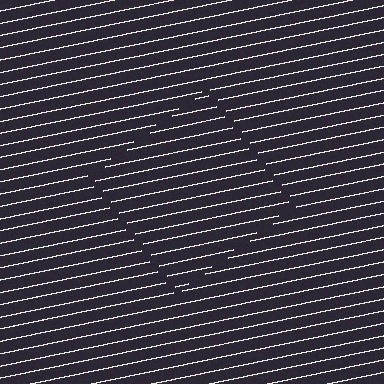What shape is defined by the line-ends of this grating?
An illusory square. The interior of the shape contains the same grating, shifted by half a period — the contour is defined by the phase discontinuity where line-ends from the inner and outer gratings abut.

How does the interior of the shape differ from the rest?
The interior of the shape contains the same grating, shifted by half a period — the contour is defined by the phase discontinuity where line-ends from the inner and outer gratings abut.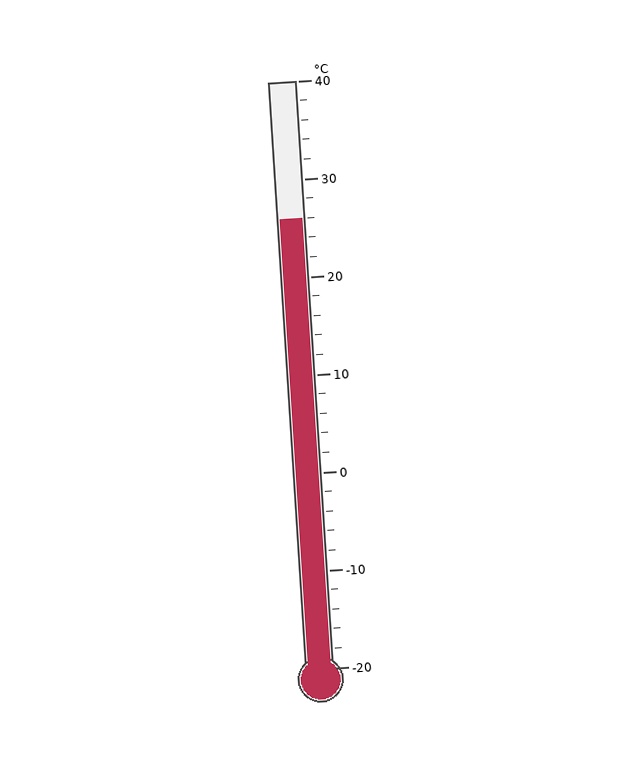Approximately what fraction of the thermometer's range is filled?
The thermometer is filled to approximately 75% of its range.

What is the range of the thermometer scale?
The thermometer scale ranges from -20°C to 40°C.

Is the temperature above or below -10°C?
The temperature is above -10°C.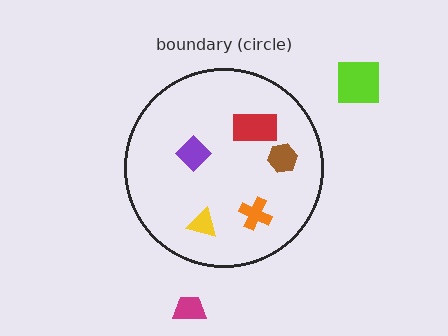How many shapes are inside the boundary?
5 inside, 2 outside.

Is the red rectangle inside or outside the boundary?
Inside.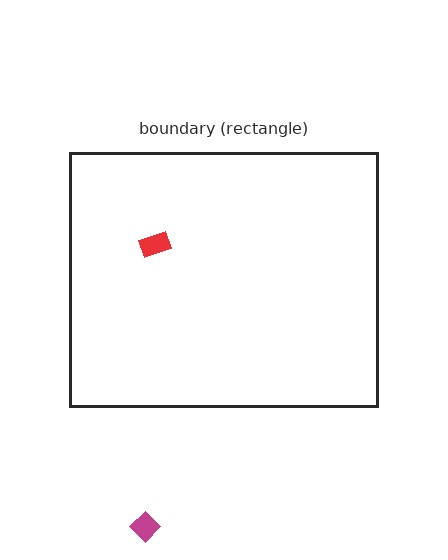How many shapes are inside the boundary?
1 inside, 1 outside.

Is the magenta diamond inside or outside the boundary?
Outside.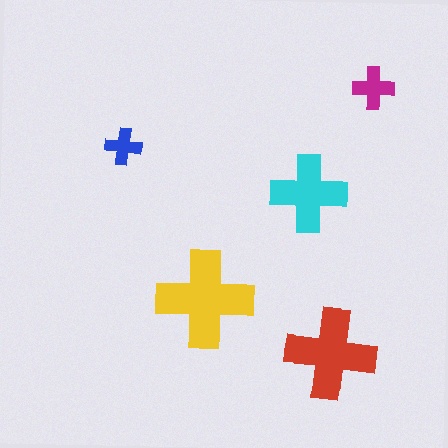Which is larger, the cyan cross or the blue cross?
The cyan one.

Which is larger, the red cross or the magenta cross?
The red one.